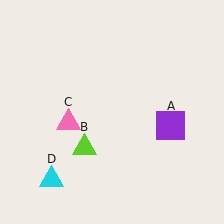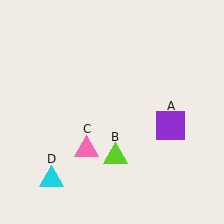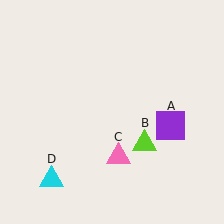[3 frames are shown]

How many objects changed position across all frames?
2 objects changed position: lime triangle (object B), pink triangle (object C).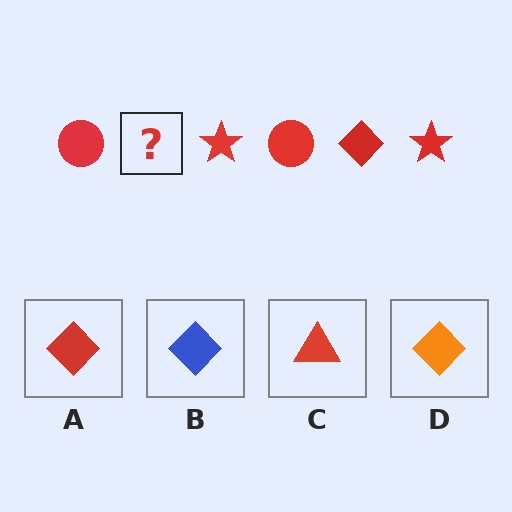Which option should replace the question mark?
Option A.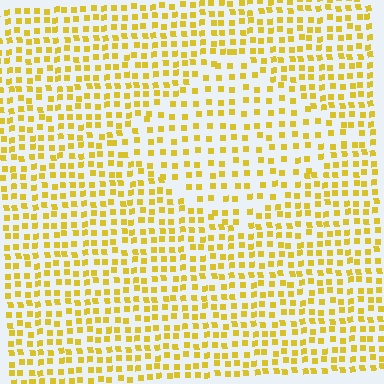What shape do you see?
I see a diamond.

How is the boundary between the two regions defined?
The boundary is defined by a change in element density (approximately 1.5x ratio). All elements are the same color, size, and shape.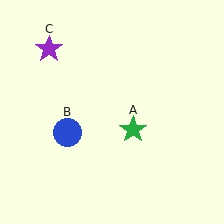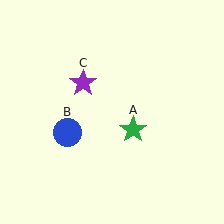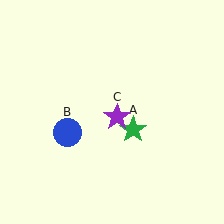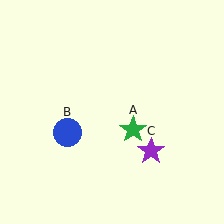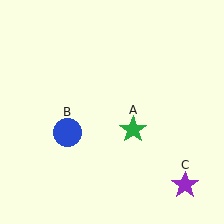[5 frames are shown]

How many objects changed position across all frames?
1 object changed position: purple star (object C).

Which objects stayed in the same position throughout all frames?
Green star (object A) and blue circle (object B) remained stationary.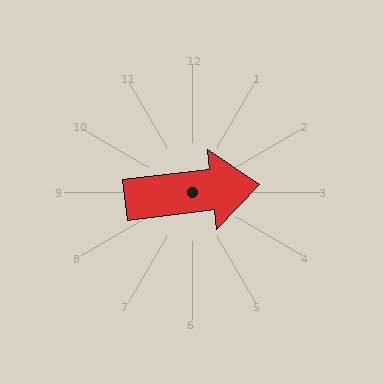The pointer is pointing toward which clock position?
Roughly 3 o'clock.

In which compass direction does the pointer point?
East.